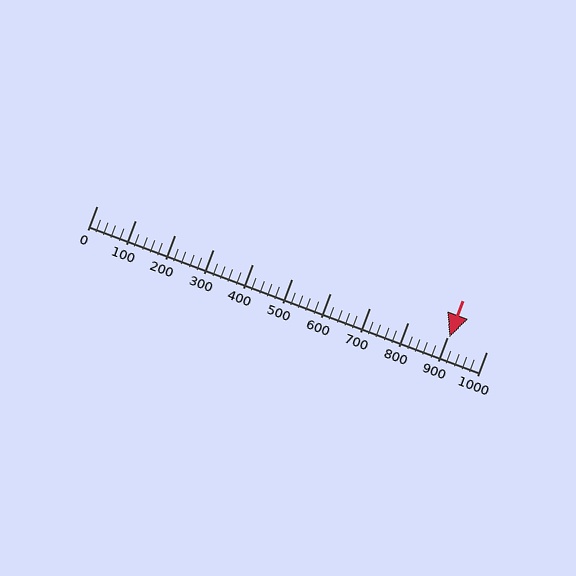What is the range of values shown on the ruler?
The ruler shows values from 0 to 1000.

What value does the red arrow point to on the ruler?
The red arrow points to approximately 905.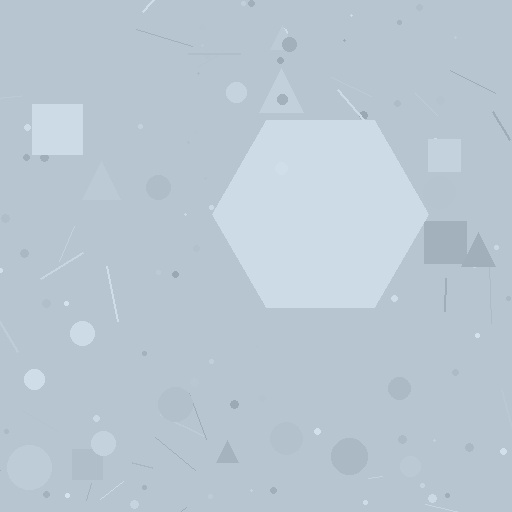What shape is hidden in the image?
A hexagon is hidden in the image.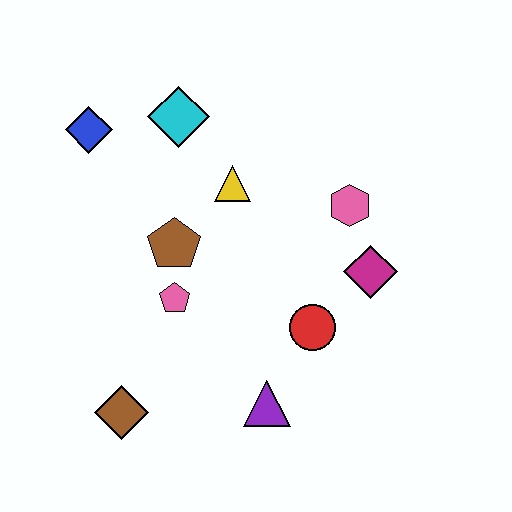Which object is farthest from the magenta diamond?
The blue diamond is farthest from the magenta diamond.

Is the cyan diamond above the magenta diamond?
Yes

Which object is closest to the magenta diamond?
The pink hexagon is closest to the magenta diamond.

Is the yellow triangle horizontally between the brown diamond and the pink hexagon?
Yes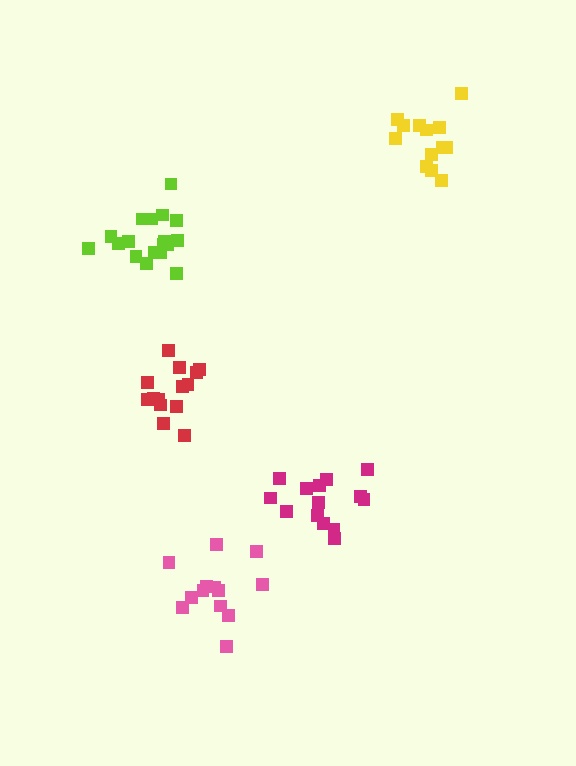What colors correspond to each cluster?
The clusters are colored: red, yellow, lime, magenta, pink.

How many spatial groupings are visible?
There are 5 spatial groupings.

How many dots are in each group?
Group 1: 14 dots, Group 2: 13 dots, Group 3: 18 dots, Group 4: 14 dots, Group 5: 13 dots (72 total).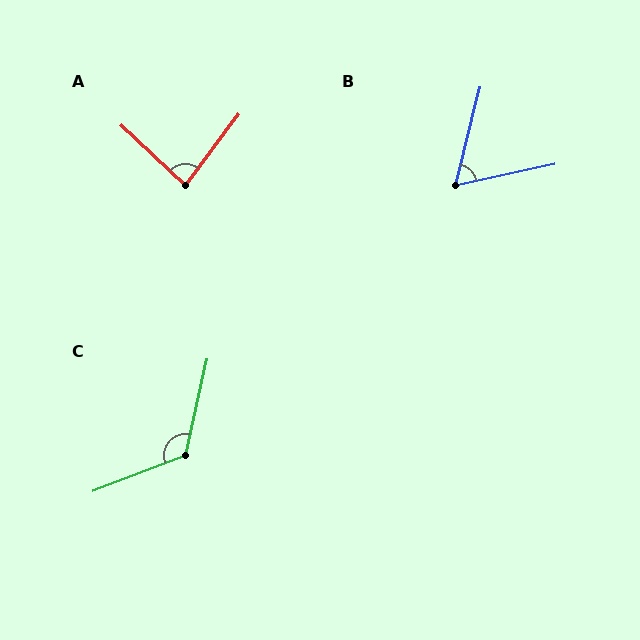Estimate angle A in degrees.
Approximately 84 degrees.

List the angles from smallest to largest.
B (64°), A (84°), C (124°).